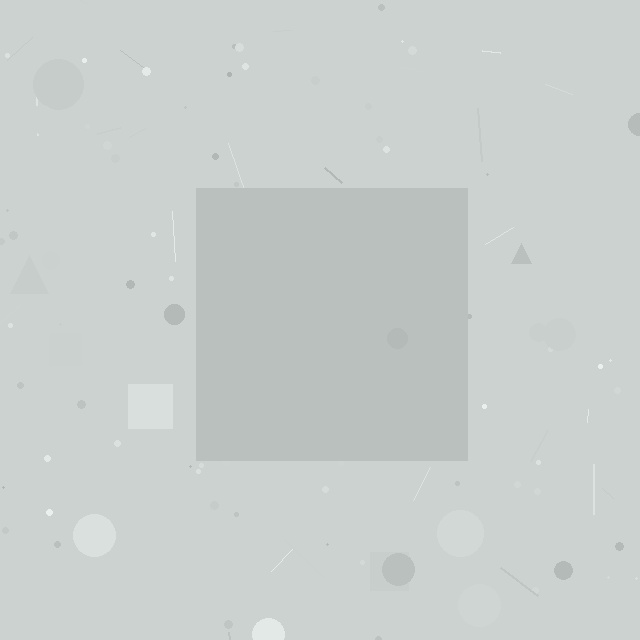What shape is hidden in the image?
A square is hidden in the image.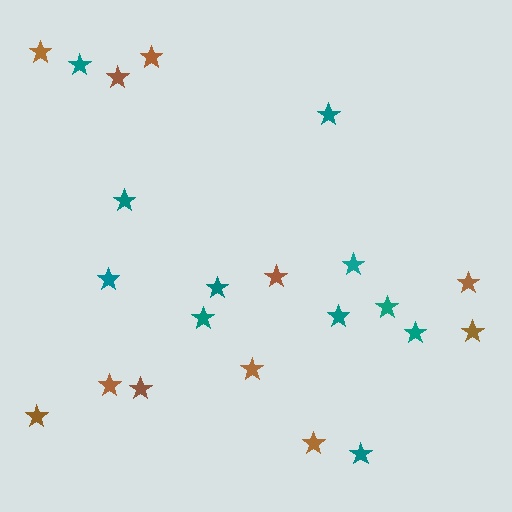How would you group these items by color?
There are 2 groups: one group of teal stars (11) and one group of brown stars (11).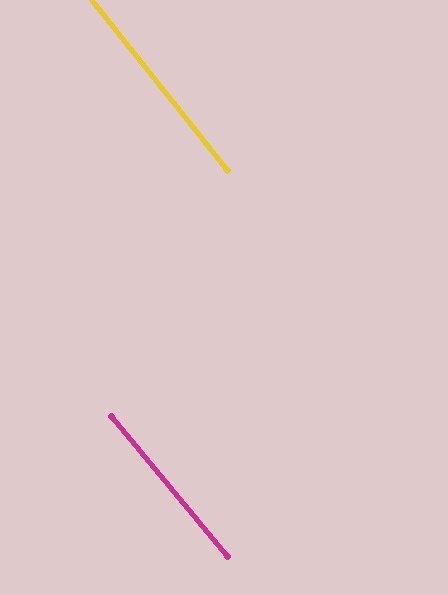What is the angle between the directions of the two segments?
Approximately 2 degrees.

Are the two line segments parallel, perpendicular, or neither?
Parallel — their directions differ by only 1.5°.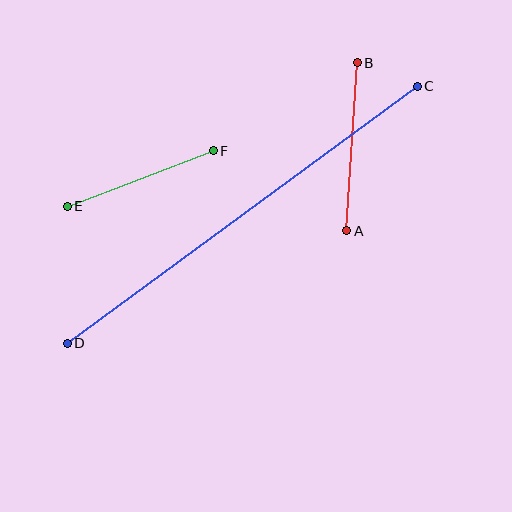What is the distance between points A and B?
The distance is approximately 168 pixels.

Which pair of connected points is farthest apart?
Points C and D are farthest apart.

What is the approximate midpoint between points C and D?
The midpoint is at approximately (242, 215) pixels.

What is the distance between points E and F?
The distance is approximately 156 pixels.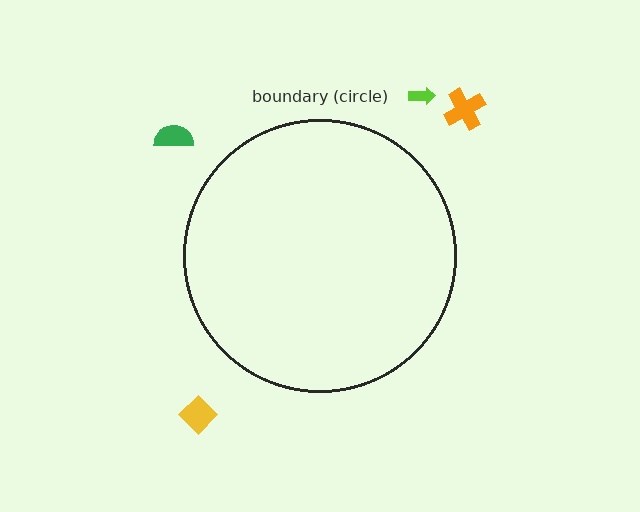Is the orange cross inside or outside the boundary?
Outside.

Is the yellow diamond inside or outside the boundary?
Outside.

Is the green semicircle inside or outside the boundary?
Outside.